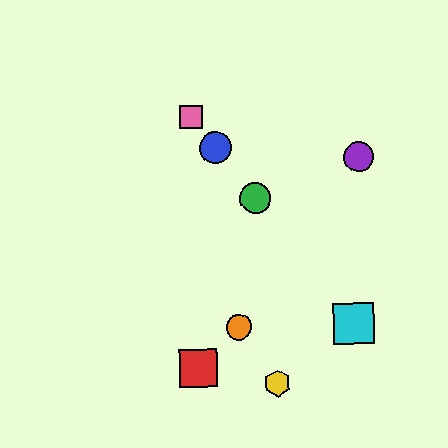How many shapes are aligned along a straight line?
4 shapes (the blue circle, the green circle, the cyan square, the pink square) are aligned along a straight line.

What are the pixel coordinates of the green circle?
The green circle is at (255, 198).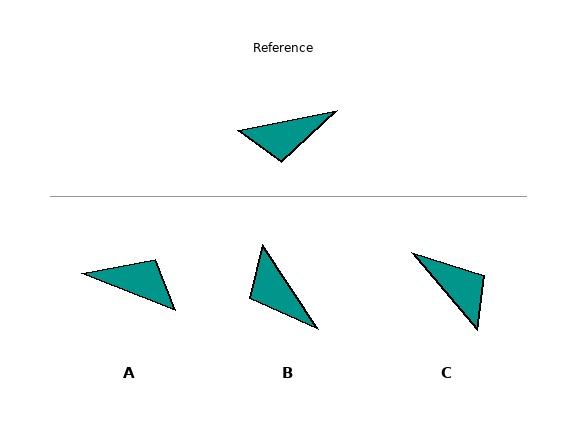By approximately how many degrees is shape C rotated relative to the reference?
Approximately 119 degrees counter-clockwise.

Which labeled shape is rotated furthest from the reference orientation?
A, about 147 degrees away.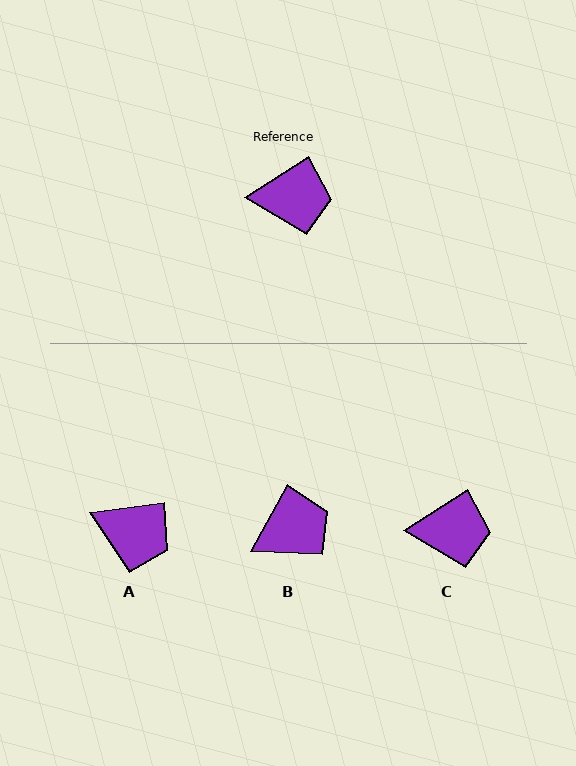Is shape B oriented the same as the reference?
No, it is off by about 28 degrees.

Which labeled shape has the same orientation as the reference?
C.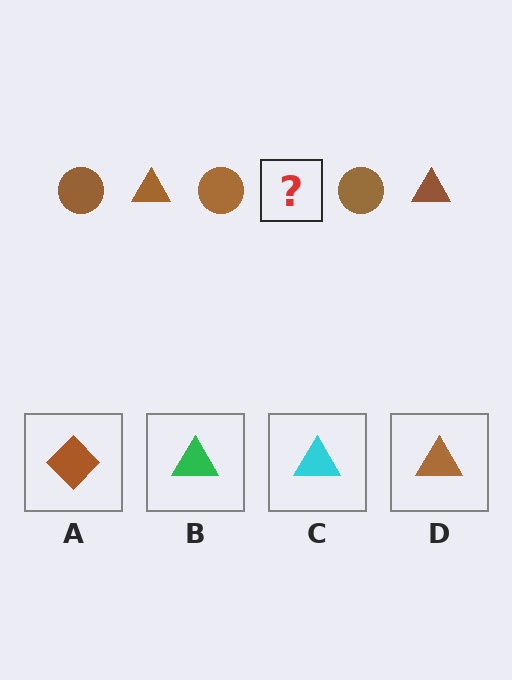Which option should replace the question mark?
Option D.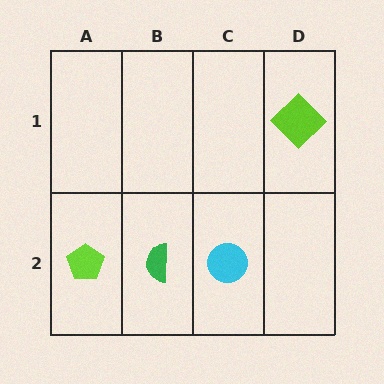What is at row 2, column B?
A green semicircle.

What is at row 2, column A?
A lime pentagon.